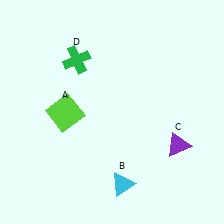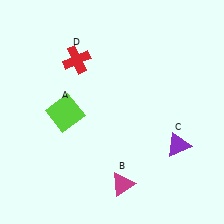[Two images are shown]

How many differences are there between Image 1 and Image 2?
There are 2 differences between the two images.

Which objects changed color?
B changed from cyan to magenta. D changed from green to red.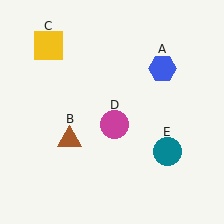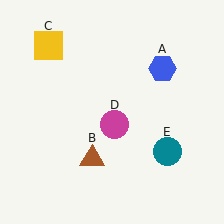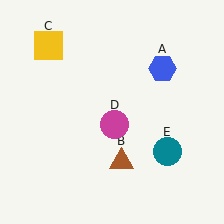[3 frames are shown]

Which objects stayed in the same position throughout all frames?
Blue hexagon (object A) and yellow square (object C) and magenta circle (object D) and teal circle (object E) remained stationary.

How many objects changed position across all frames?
1 object changed position: brown triangle (object B).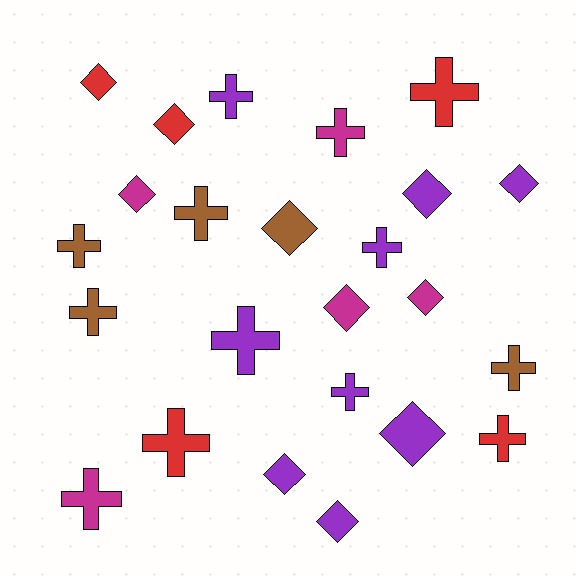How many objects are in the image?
There are 24 objects.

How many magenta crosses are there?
There are 2 magenta crosses.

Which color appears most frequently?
Purple, with 9 objects.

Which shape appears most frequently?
Cross, with 13 objects.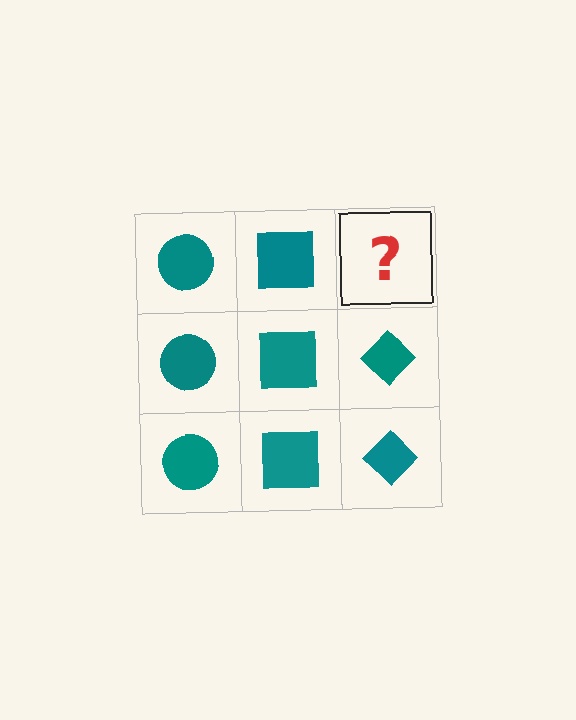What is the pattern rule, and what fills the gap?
The rule is that each column has a consistent shape. The gap should be filled with a teal diamond.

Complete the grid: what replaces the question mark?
The question mark should be replaced with a teal diamond.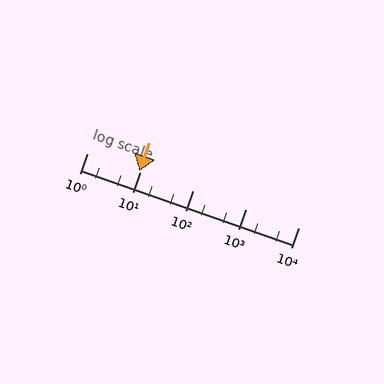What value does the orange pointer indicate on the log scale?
The pointer indicates approximately 9.8.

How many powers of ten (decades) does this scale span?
The scale spans 4 decades, from 1 to 10000.